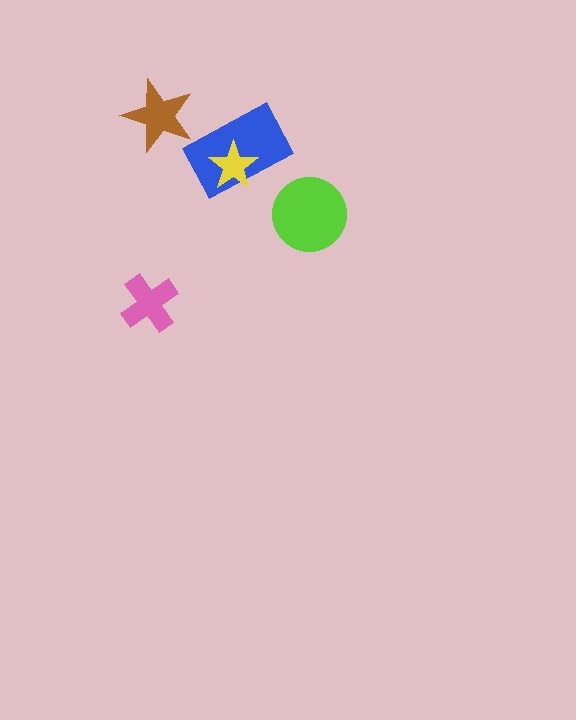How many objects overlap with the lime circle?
0 objects overlap with the lime circle.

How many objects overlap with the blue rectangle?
1 object overlaps with the blue rectangle.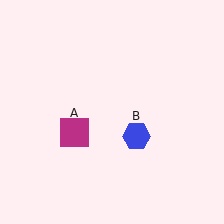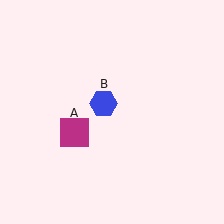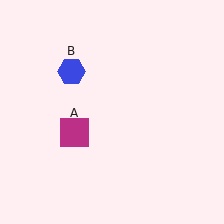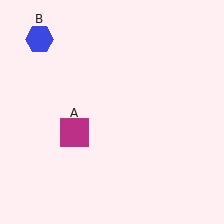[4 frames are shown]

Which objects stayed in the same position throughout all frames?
Magenta square (object A) remained stationary.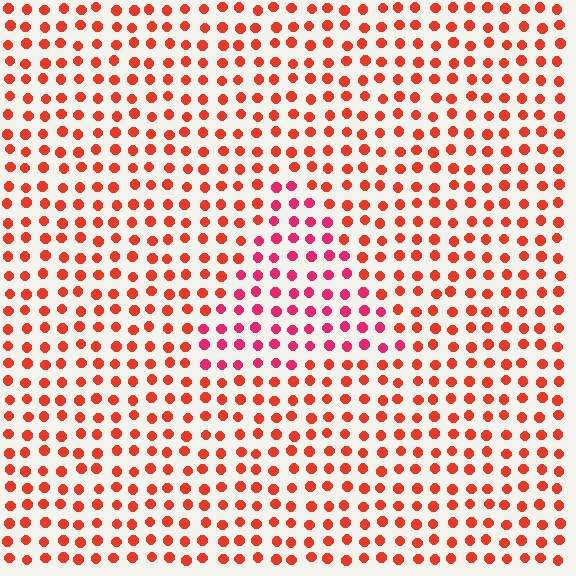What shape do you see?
I see a triangle.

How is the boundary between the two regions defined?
The boundary is defined purely by a slight shift in hue (about 28 degrees). Spacing, size, and orientation are identical on both sides.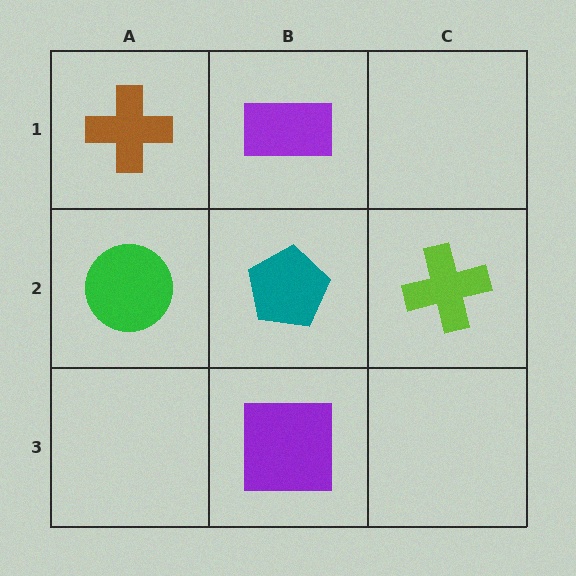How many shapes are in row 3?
1 shape.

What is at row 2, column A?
A green circle.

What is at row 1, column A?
A brown cross.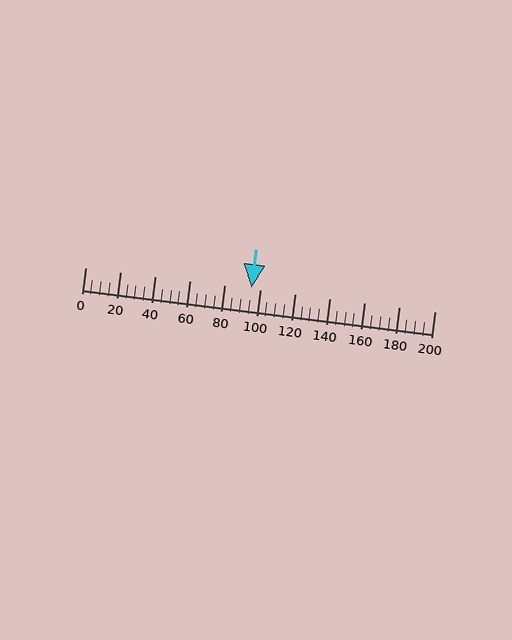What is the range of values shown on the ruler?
The ruler shows values from 0 to 200.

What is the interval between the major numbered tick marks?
The major tick marks are spaced 20 units apart.